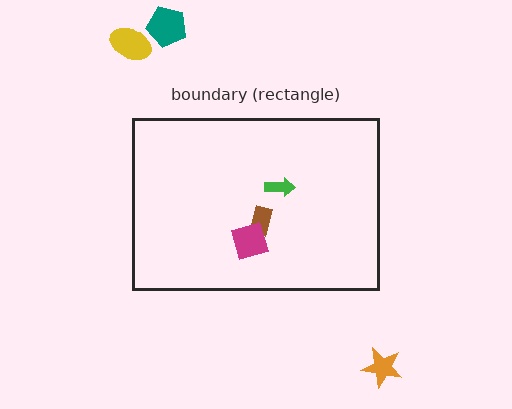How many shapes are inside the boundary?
3 inside, 3 outside.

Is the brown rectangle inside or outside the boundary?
Inside.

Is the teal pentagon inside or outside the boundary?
Outside.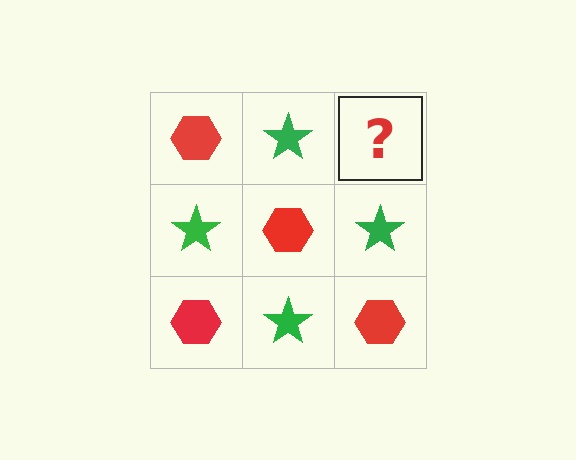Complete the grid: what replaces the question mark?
The question mark should be replaced with a red hexagon.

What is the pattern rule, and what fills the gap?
The rule is that it alternates red hexagon and green star in a checkerboard pattern. The gap should be filled with a red hexagon.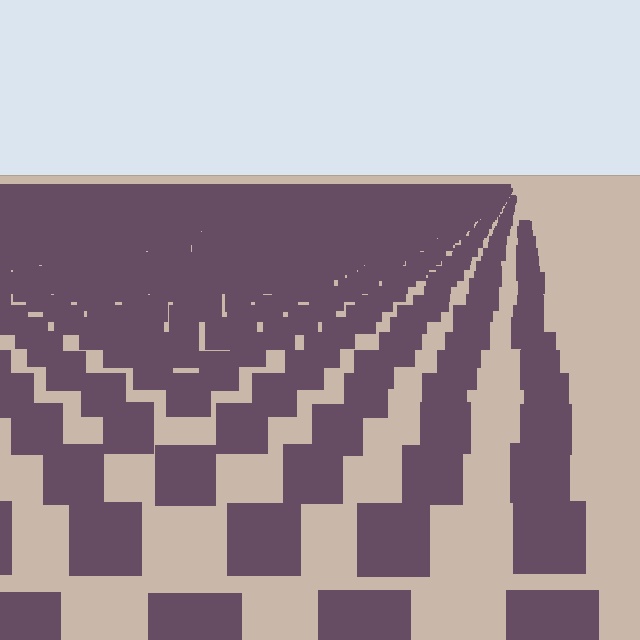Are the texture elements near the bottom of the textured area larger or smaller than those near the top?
Larger. Near the bottom, elements are closer to the viewer and appear at a bigger on-screen size.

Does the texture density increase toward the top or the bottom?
Density increases toward the top.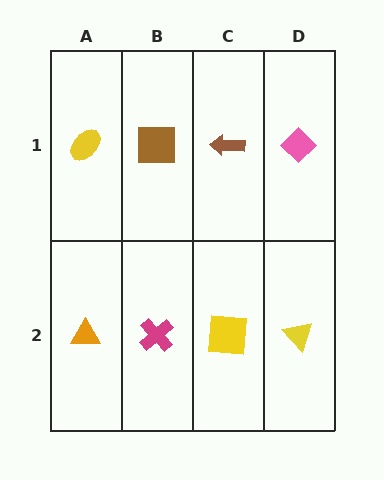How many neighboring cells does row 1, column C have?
3.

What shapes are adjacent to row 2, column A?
A yellow ellipse (row 1, column A), a magenta cross (row 2, column B).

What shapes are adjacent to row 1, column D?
A yellow triangle (row 2, column D), a brown arrow (row 1, column C).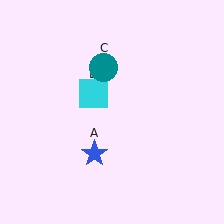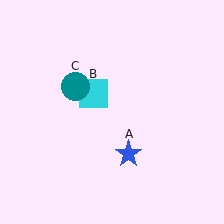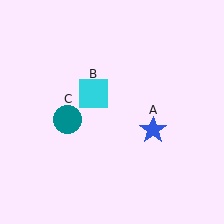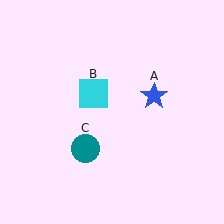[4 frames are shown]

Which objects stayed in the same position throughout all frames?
Cyan square (object B) remained stationary.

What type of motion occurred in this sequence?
The blue star (object A), teal circle (object C) rotated counterclockwise around the center of the scene.